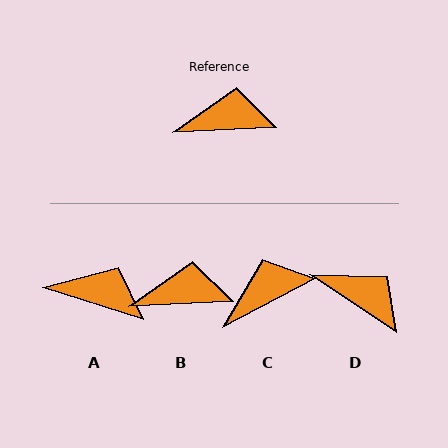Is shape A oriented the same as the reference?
No, it is off by about 20 degrees.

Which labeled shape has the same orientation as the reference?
B.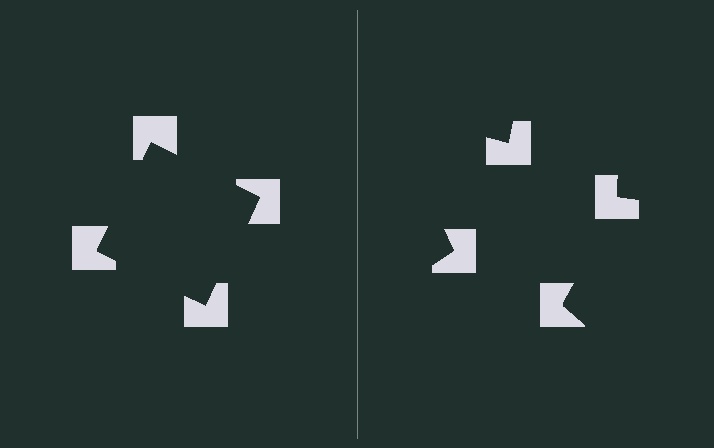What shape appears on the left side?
An illusory square.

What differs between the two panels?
The notched squares are positioned identically on both sides; only the wedge orientations differ. On the left they align to a square; on the right they are misaligned.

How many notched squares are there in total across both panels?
8 — 4 on each side.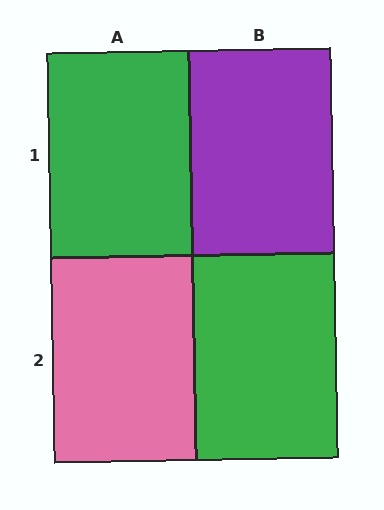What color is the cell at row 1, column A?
Green.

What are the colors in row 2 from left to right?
Pink, green.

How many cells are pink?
1 cell is pink.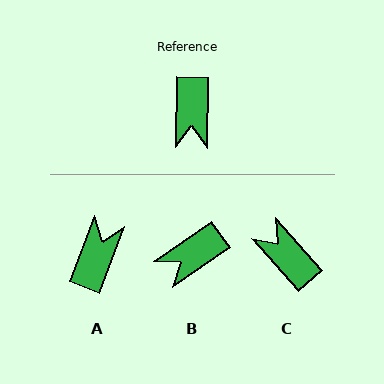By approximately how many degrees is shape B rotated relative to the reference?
Approximately 54 degrees clockwise.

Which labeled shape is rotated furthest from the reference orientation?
A, about 161 degrees away.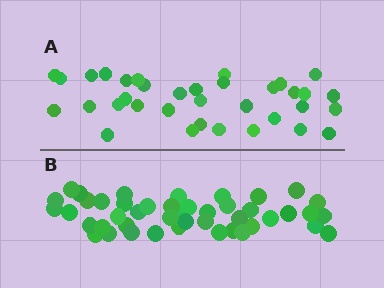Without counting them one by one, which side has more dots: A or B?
Region B (the bottom region) has more dots.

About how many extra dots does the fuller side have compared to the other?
Region B has roughly 10 or so more dots than region A.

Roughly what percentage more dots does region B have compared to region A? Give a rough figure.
About 30% more.